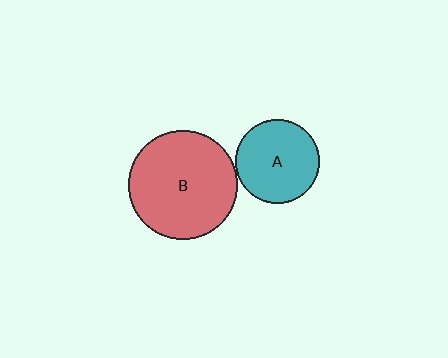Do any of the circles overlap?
No, none of the circles overlap.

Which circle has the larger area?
Circle B (red).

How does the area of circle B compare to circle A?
Approximately 1.7 times.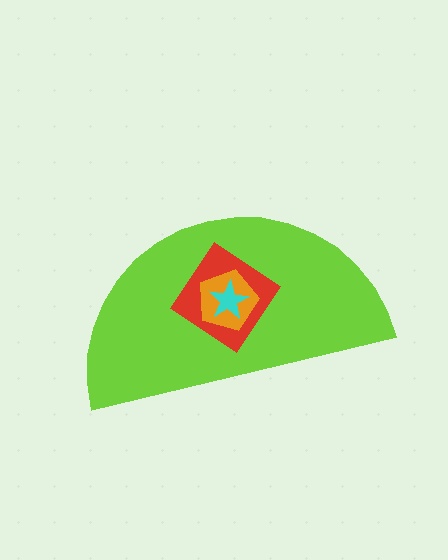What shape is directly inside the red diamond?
The orange pentagon.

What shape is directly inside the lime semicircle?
The red diamond.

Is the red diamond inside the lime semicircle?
Yes.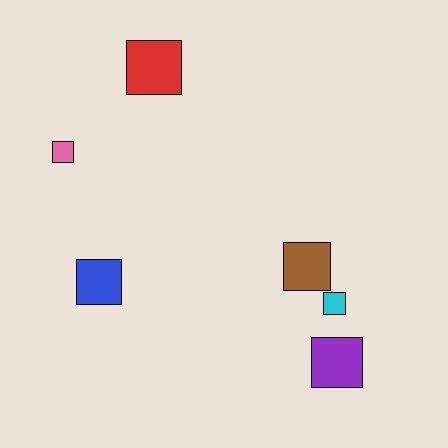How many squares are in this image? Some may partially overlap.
There are 6 squares.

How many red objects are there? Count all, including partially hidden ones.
There is 1 red object.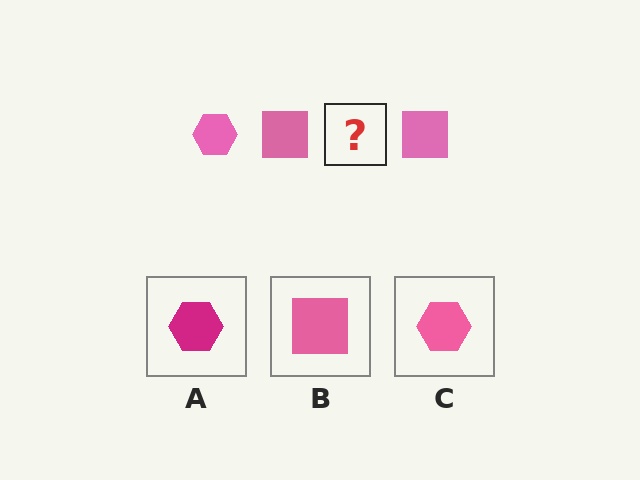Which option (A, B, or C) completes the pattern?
C.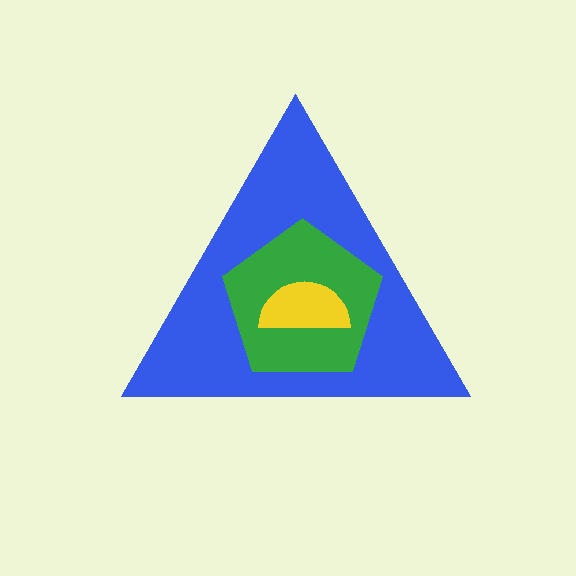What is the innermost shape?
The yellow semicircle.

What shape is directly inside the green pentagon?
The yellow semicircle.